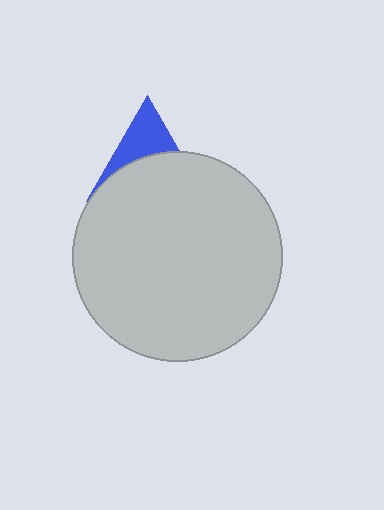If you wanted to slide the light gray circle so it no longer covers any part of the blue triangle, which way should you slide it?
Slide it down — that is the most direct way to separate the two shapes.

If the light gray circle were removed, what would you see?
You would see the complete blue triangle.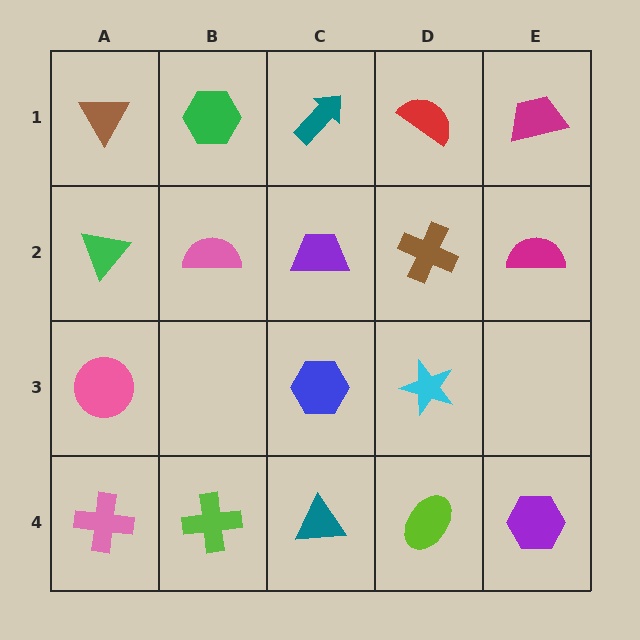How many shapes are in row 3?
3 shapes.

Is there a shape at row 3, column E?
No, that cell is empty.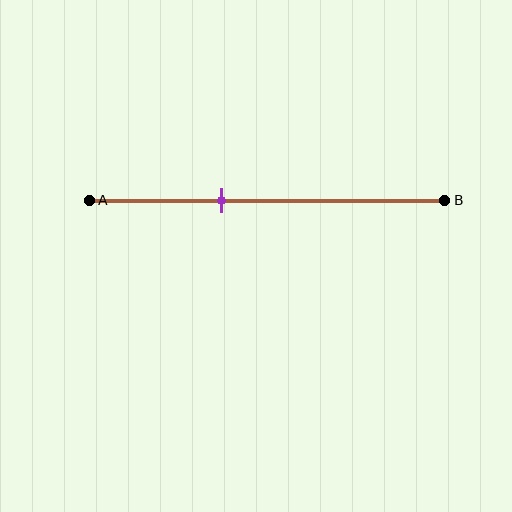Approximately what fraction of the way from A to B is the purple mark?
The purple mark is approximately 35% of the way from A to B.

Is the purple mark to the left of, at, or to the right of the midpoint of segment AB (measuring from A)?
The purple mark is to the left of the midpoint of segment AB.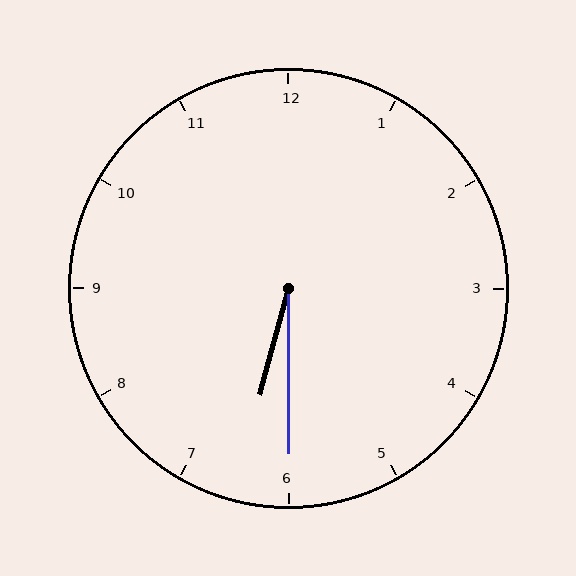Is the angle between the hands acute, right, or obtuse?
It is acute.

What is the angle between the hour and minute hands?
Approximately 15 degrees.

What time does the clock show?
6:30.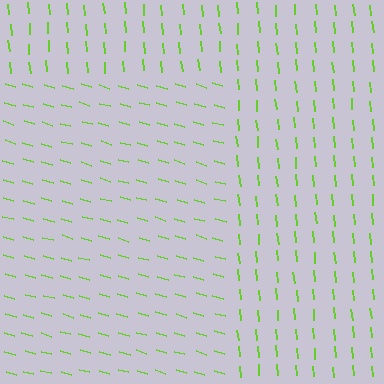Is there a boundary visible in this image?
Yes, there is a texture boundary formed by a change in line orientation.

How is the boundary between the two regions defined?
The boundary is defined purely by a change in line orientation (approximately 68 degrees difference). All lines are the same color and thickness.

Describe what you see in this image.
The image is filled with small lime line segments. A rectangle region in the image has lines oriented differently from the surrounding lines, creating a visible texture boundary.